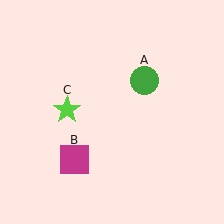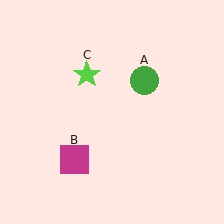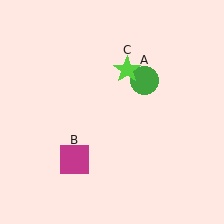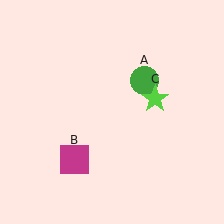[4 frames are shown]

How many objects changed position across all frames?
1 object changed position: lime star (object C).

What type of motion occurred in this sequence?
The lime star (object C) rotated clockwise around the center of the scene.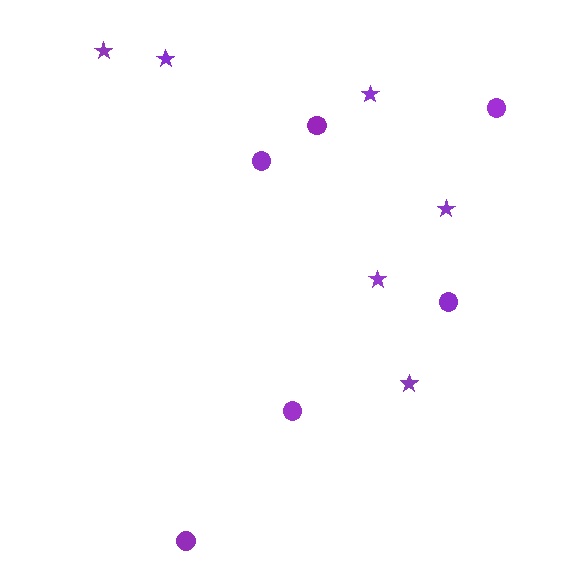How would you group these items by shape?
There are 2 groups: one group of stars (6) and one group of circles (6).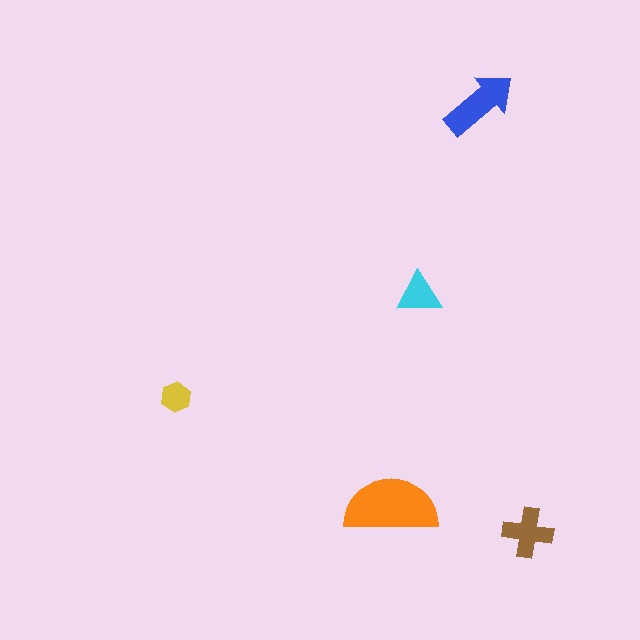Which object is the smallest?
The yellow hexagon.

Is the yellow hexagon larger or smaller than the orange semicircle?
Smaller.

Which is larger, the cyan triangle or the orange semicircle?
The orange semicircle.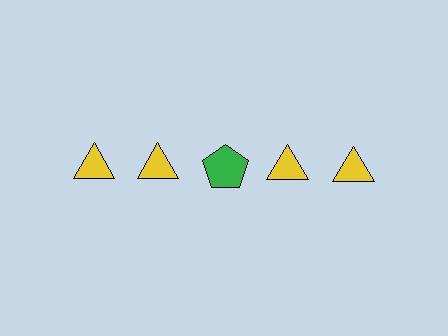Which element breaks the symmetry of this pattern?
The green pentagon in the top row, center column breaks the symmetry. All other shapes are yellow triangles.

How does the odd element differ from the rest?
It differs in both color (green instead of yellow) and shape (pentagon instead of triangle).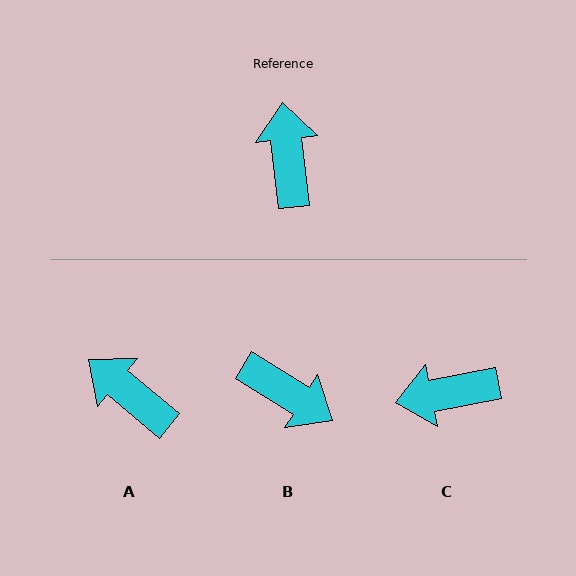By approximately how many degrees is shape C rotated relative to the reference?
Approximately 94 degrees counter-clockwise.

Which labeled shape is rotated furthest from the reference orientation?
B, about 128 degrees away.